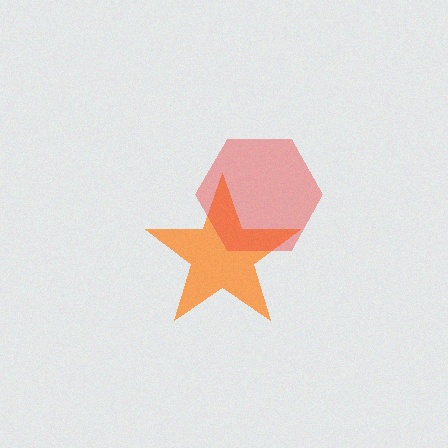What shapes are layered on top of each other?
The layered shapes are: an orange star, a red hexagon.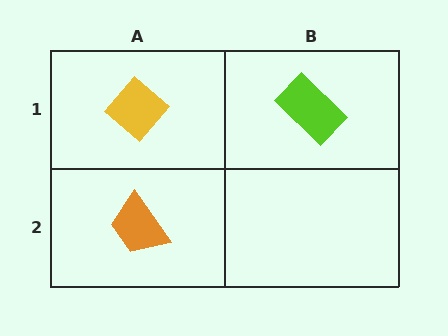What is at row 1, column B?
A lime rectangle.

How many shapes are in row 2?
1 shape.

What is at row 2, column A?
An orange trapezoid.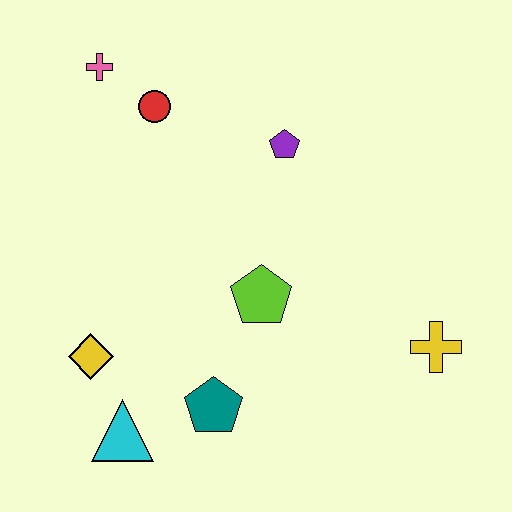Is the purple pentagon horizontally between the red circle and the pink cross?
No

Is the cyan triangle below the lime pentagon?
Yes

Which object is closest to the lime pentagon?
The teal pentagon is closest to the lime pentagon.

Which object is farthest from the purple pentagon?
The cyan triangle is farthest from the purple pentagon.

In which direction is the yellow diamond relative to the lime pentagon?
The yellow diamond is to the left of the lime pentagon.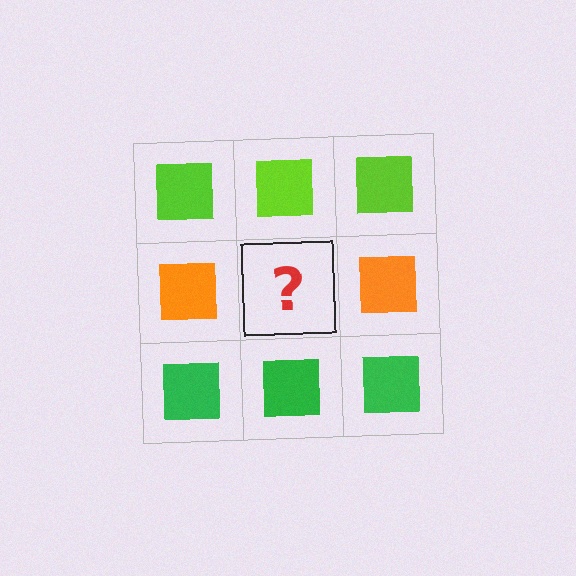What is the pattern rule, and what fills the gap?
The rule is that each row has a consistent color. The gap should be filled with an orange square.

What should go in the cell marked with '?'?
The missing cell should contain an orange square.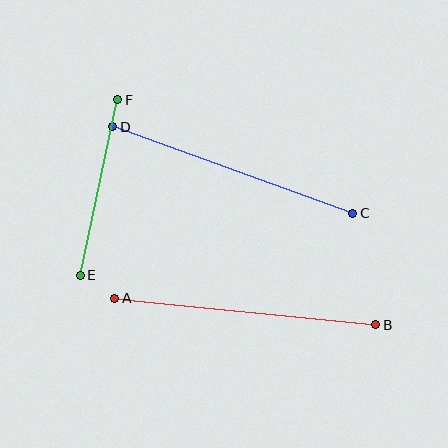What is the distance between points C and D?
The distance is approximately 255 pixels.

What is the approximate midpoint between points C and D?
The midpoint is at approximately (233, 170) pixels.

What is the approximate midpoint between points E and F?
The midpoint is at approximately (99, 188) pixels.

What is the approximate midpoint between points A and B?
The midpoint is at approximately (245, 311) pixels.